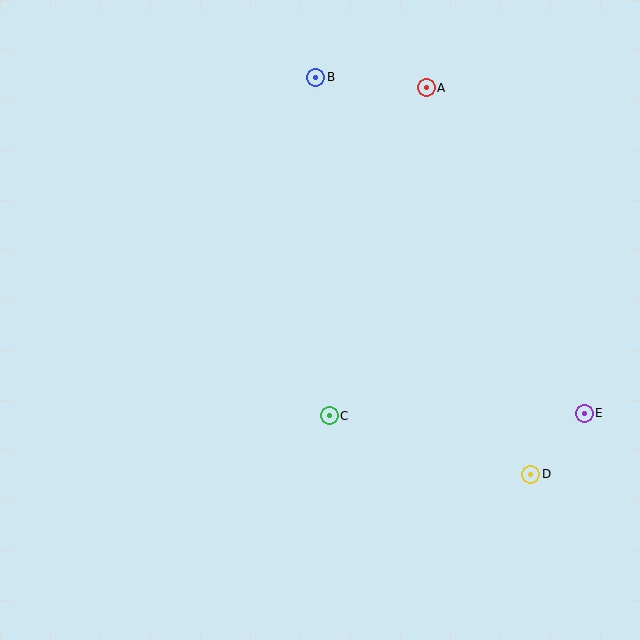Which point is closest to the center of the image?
Point C at (329, 416) is closest to the center.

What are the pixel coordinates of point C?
Point C is at (329, 416).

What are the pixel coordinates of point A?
Point A is at (426, 88).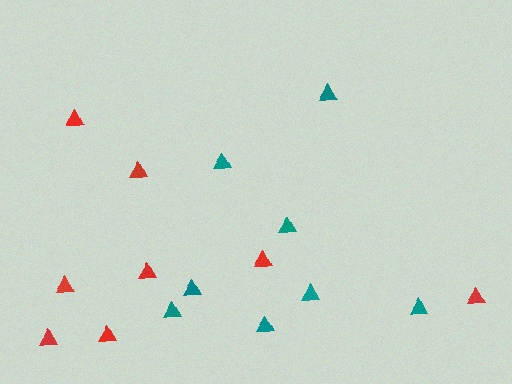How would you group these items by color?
There are 2 groups: one group of teal triangles (8) and one group of red triangles (8).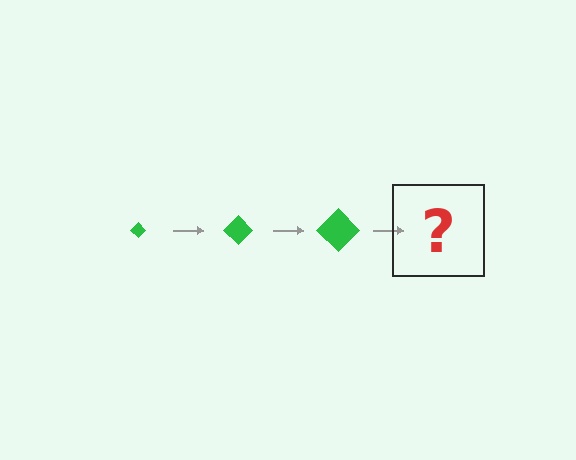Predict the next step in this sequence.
The next step is a green diamond, larger than the previous one.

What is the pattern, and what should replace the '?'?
The pattern is that the diamond gets progressively larger each step. The '?' should be a green diamond, larger than the previous one.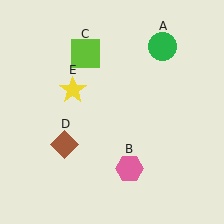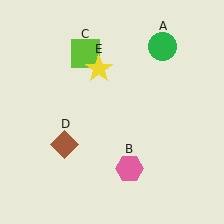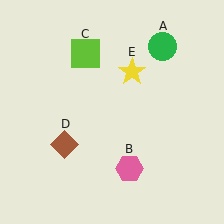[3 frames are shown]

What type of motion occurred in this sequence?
The yellow star (object E) rotated clockwise around the center of the scene.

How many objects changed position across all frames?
1 object changed position: yellow star (object E).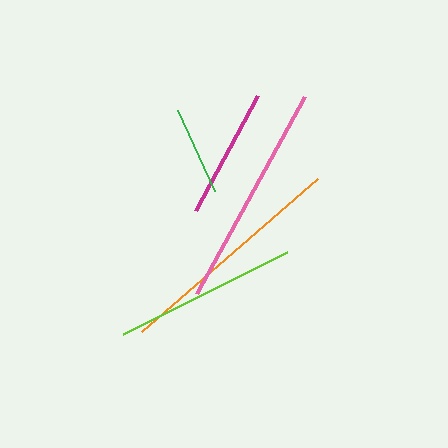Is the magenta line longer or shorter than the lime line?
The lime line is longer than the magenta line.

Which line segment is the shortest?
The green line is the shortest at approximately 89 pixels.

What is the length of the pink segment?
The pink segment is approximately 224 pixels long.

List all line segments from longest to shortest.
From longest to shortest: orange, pink, lime, magenta, green.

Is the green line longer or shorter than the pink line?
The pink line is longer than the green line.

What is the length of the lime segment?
The lime segment is approximately 183 pixels long.